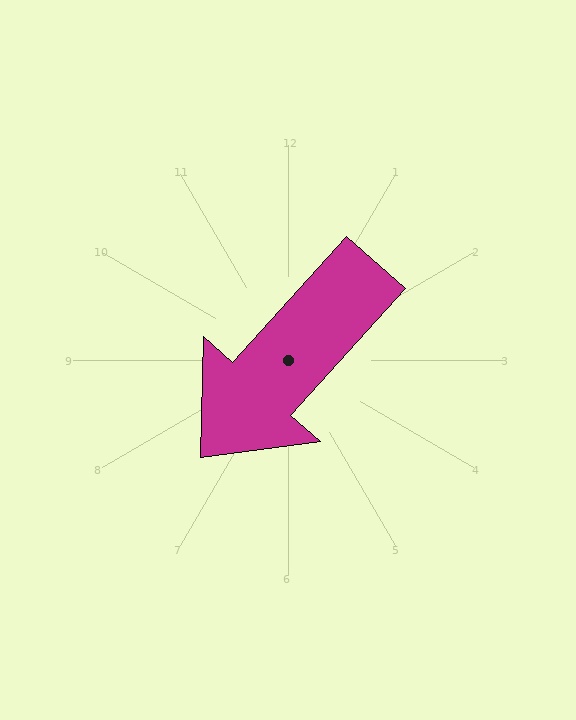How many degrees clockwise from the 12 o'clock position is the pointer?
Approximately 222 degrees.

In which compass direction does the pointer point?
Southwest.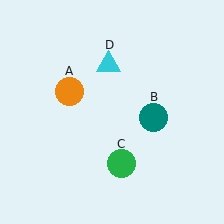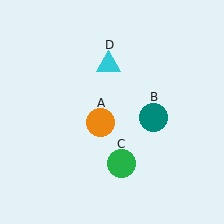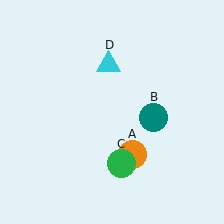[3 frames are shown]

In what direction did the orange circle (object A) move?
The orange circle (object A) moved down and to the right.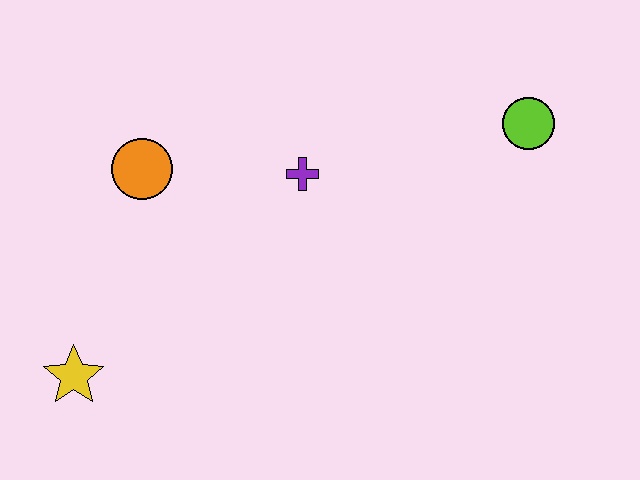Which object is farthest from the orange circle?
The lime circle is farthest from the orange circle.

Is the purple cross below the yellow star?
No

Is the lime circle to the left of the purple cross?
No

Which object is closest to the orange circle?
The purple cross is closest to the orange circle.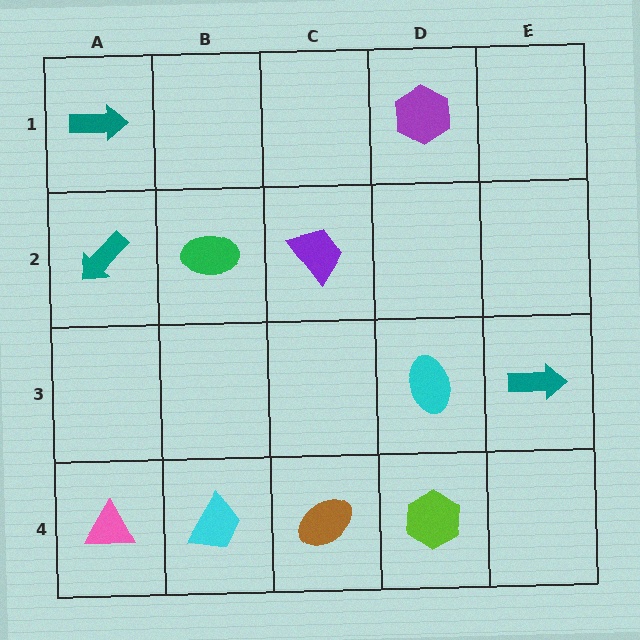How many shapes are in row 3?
2 shapes.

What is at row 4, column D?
A lime hexagon.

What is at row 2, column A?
A teal arrow.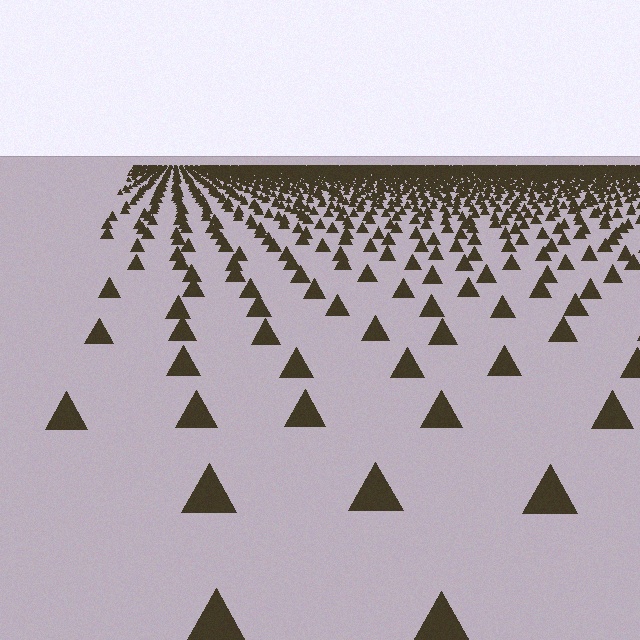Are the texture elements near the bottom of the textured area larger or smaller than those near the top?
Larger. Near the bottom, elements are closer to the viewer and appear at a bigger on-screen size.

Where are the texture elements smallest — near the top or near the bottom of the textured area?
Near the top.